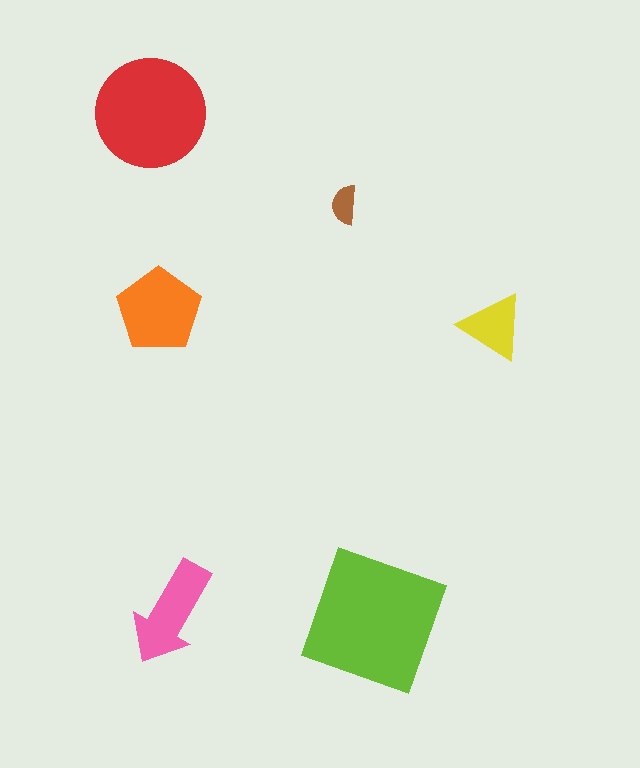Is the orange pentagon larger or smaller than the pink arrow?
Larger.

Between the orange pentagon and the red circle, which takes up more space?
The red circle.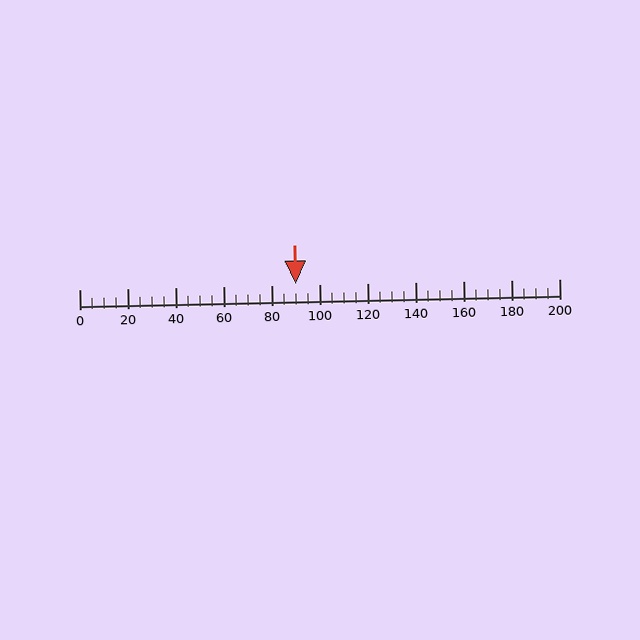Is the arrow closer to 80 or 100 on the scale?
The arrow is closer to 100.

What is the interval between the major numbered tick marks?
The major tick marks are spaced 20 units apart.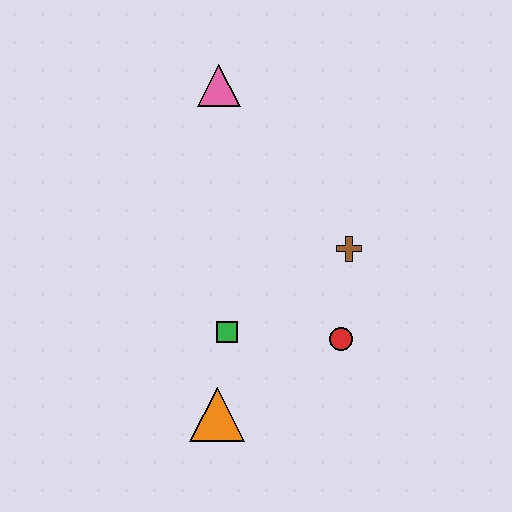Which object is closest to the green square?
The orange triangle is closest to the green square.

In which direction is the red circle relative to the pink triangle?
The red circle is below the pink triangle.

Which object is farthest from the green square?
The pink triangle is farthest from the green square.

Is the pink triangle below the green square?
No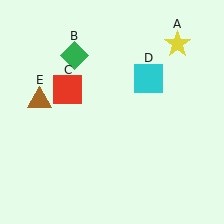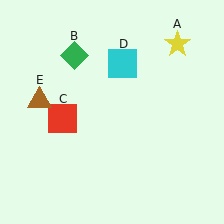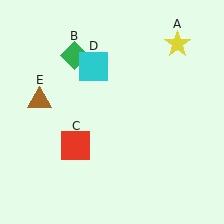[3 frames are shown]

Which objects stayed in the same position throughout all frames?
Yellow star (object A) and green diamond (object B) and brown triangle (object E) remained stationary.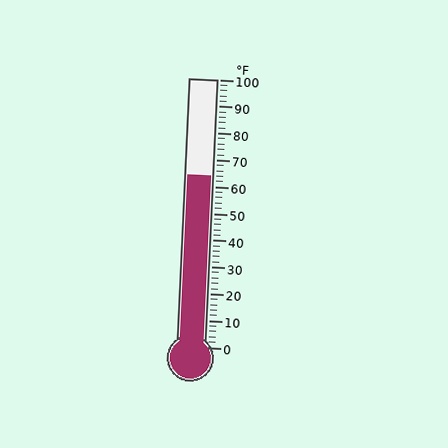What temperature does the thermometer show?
The thermometer shows approximately 64°F.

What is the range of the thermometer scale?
The thermometer scale ranges from 0°F to 100°F.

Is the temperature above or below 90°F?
The temperature is below 90°F.